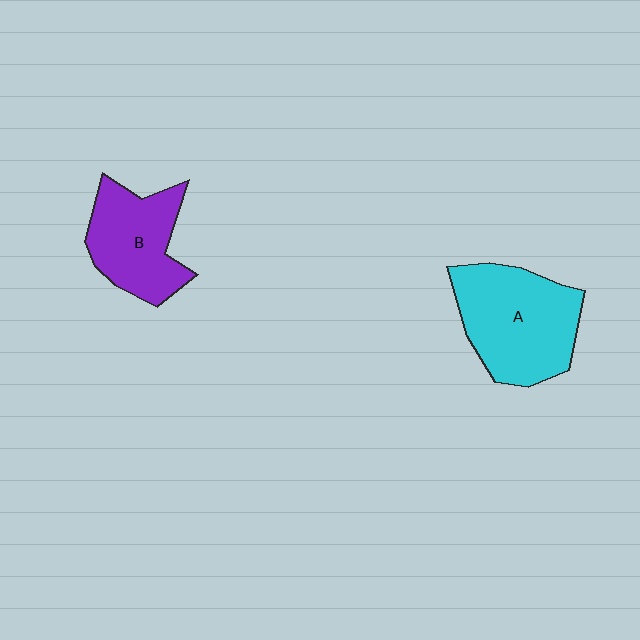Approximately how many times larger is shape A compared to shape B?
Approximately 1.3 times.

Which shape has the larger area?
Shape A (cyan).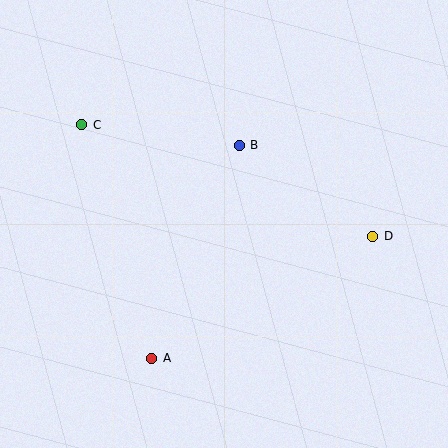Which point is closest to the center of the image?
Point B at (239, 145) is closest to the center.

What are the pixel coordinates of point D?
Point D is at (373, 236).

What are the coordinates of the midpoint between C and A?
The midpoint between C and A is at (117, 242).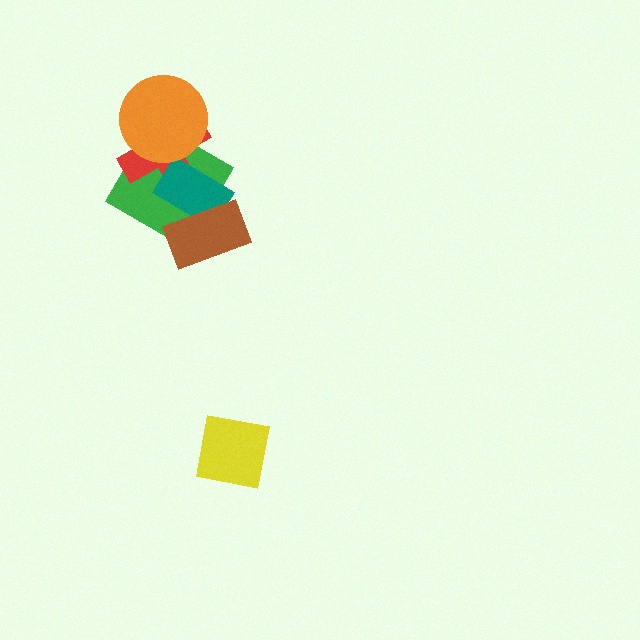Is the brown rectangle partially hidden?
No, no other shape covers it.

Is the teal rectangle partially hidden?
Yes, it is partially covered by another shape.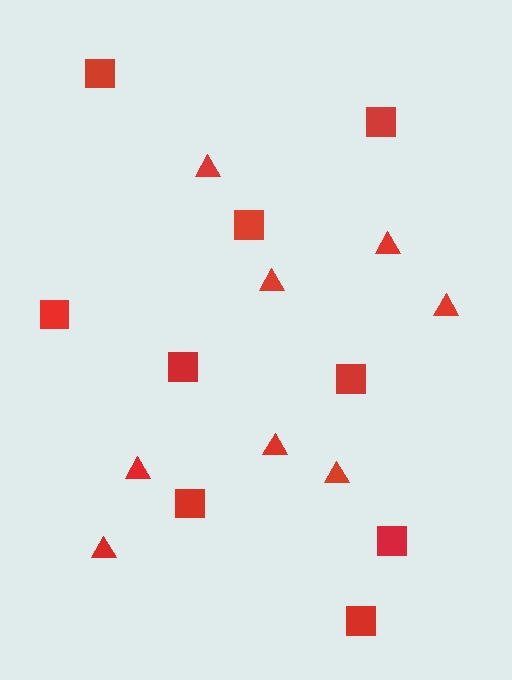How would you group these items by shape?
There are 2 groups: one group of triangles (8) and one group of squares (9).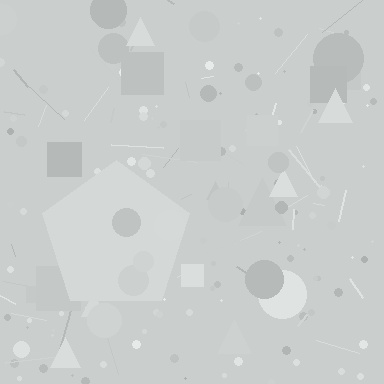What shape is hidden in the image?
A pentagon is hidden in the image.